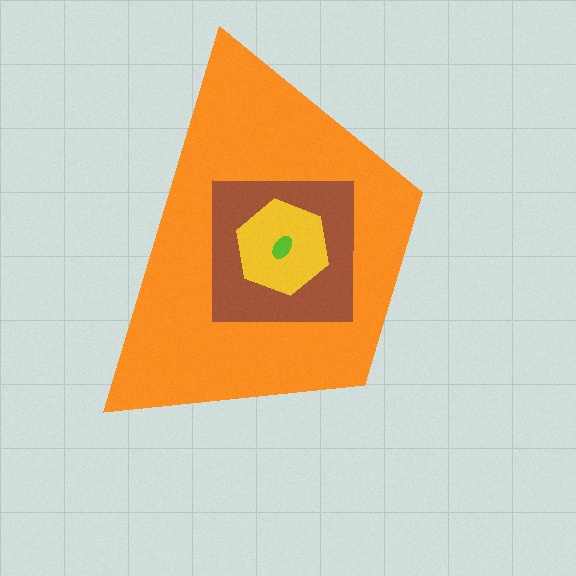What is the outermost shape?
The orange trapezoid.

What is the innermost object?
The lime ellipse.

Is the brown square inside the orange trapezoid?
Yes.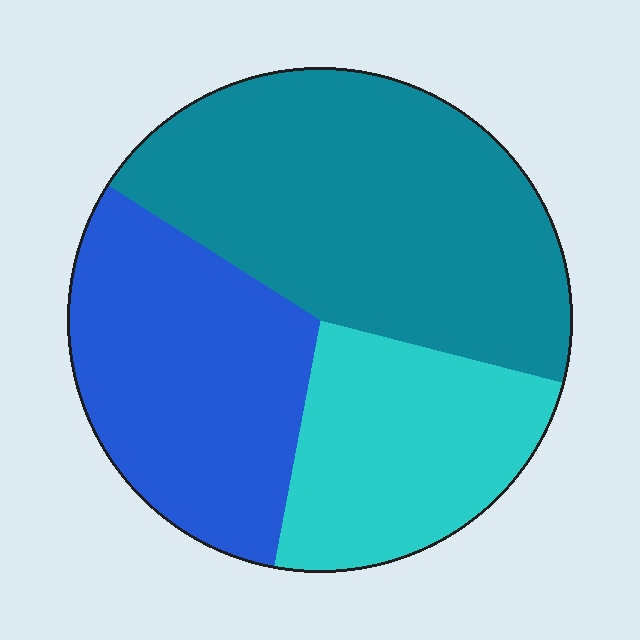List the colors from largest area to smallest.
From largest to smallest: teal, blue, cyan.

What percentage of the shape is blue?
Blue covers 31% of the shape.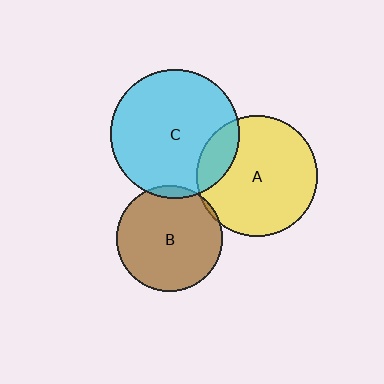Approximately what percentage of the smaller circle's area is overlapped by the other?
Approximately 5%.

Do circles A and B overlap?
Yes.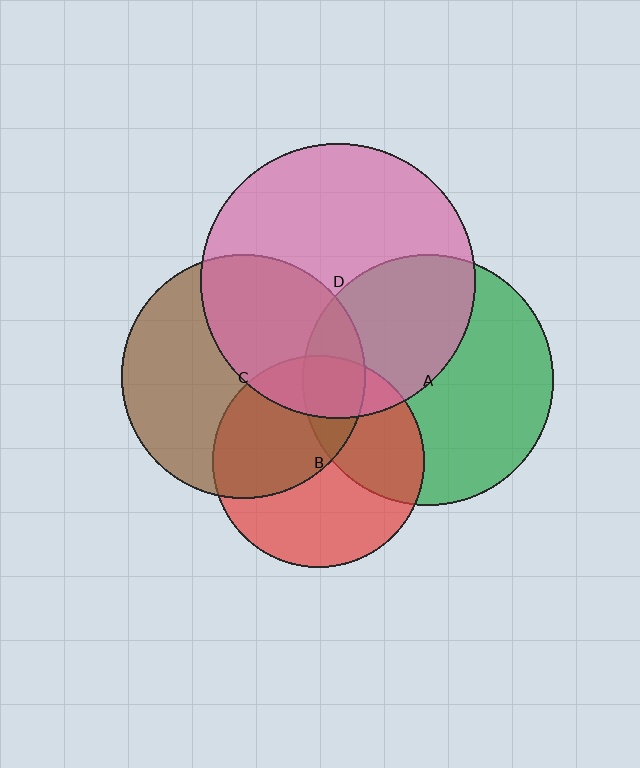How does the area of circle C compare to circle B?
Approximately 1.3 times.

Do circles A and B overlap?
Yes.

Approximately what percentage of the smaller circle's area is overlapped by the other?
Approximately 35%.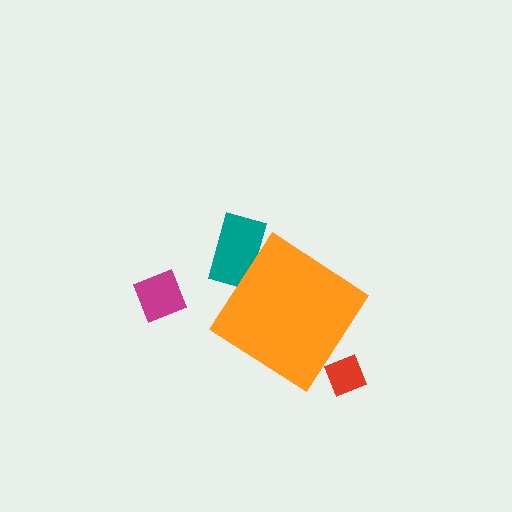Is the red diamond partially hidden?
Yes, the red diamond is partially hidden behind the orange diamond.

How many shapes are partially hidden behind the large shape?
2 shapes are partially hidden.